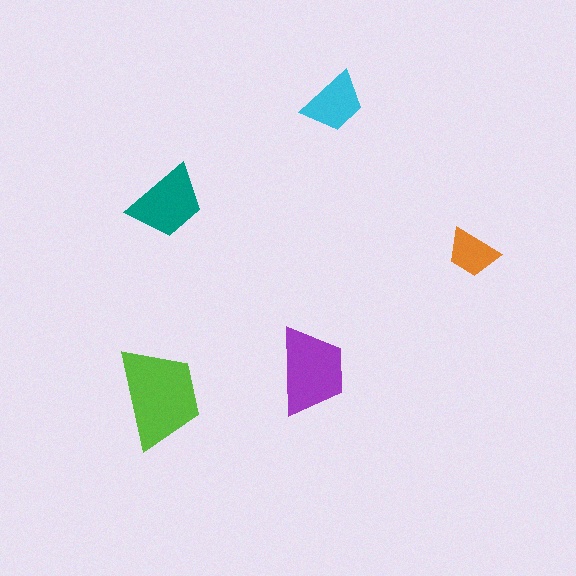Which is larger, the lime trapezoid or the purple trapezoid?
The lime one.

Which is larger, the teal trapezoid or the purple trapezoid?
The purple one.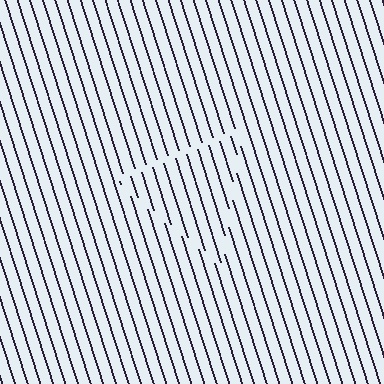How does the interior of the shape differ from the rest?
The interior of the shape contains the same grating, shifted by half a period — the contour is defined by the phase discontinuity where line-ends from the inner and outer gratings abut.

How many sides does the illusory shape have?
3 sides — the line-ends trace a triangle.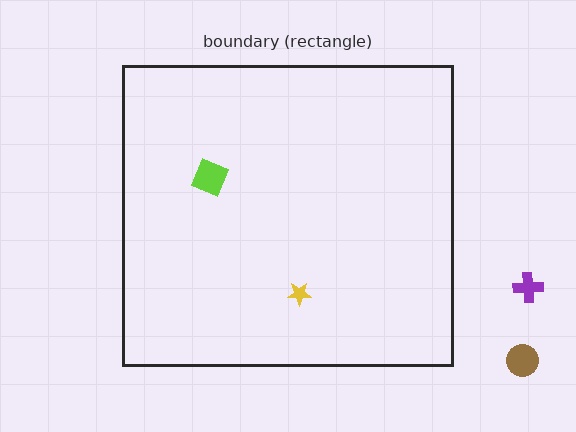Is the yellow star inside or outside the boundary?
Inside.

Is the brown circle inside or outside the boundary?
Outside.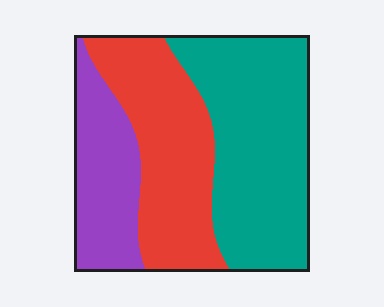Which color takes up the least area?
Purple, at roughly 20%.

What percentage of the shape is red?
Red takes up between a third and a half of the shape.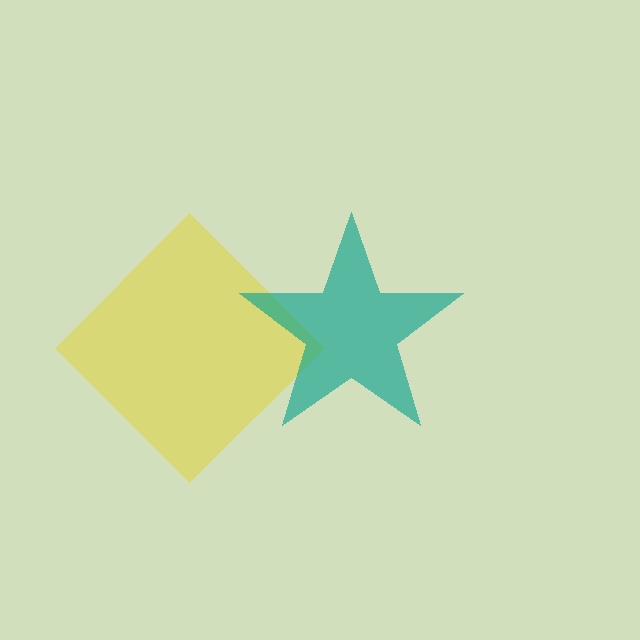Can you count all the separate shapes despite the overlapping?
Yes, there are 2 separate shapes.